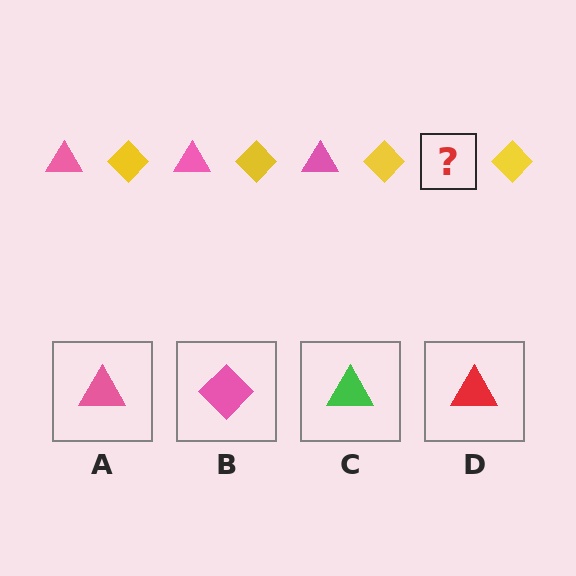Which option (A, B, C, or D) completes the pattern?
A.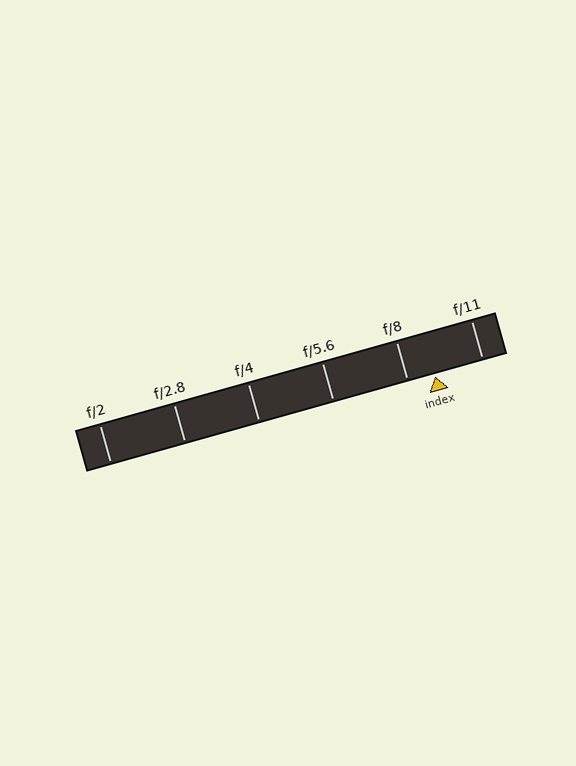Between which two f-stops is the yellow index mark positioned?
The index mark is between f/8 and f/11.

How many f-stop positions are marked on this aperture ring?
There are 6 f-stop positions marked.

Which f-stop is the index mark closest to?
The index mark is closest to f/8.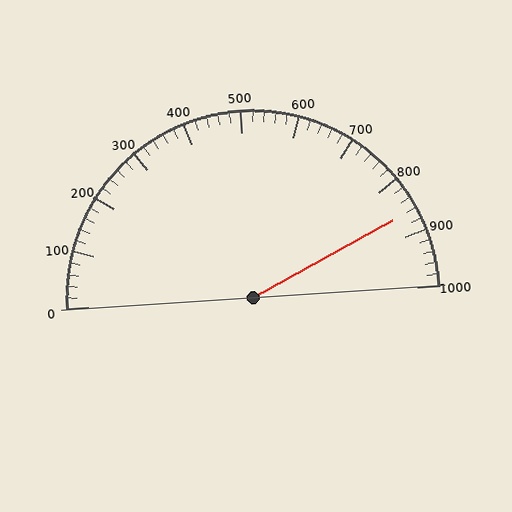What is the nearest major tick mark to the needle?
The nearest major tick mark is 900.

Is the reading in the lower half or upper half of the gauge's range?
The reading is in the upper half of the range (0 to 1000).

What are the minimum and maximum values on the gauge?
The gauge ranges from 0 to 1000.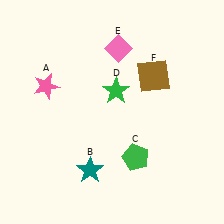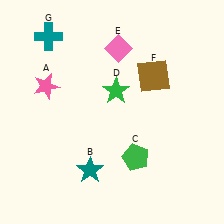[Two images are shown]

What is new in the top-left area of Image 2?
A teal cross (G) was added in the top-left area of Image 2.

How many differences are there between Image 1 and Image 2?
There is 1 difference between the two images.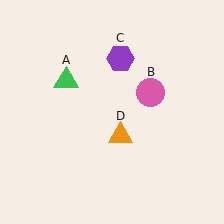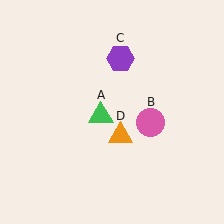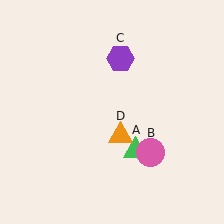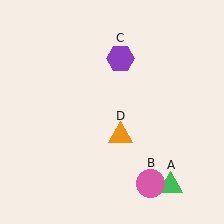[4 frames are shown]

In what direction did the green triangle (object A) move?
The green triangle (object A) moved down and to the right.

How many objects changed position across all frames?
2 objects changed position: green triangle (object A), pink circle (object B).